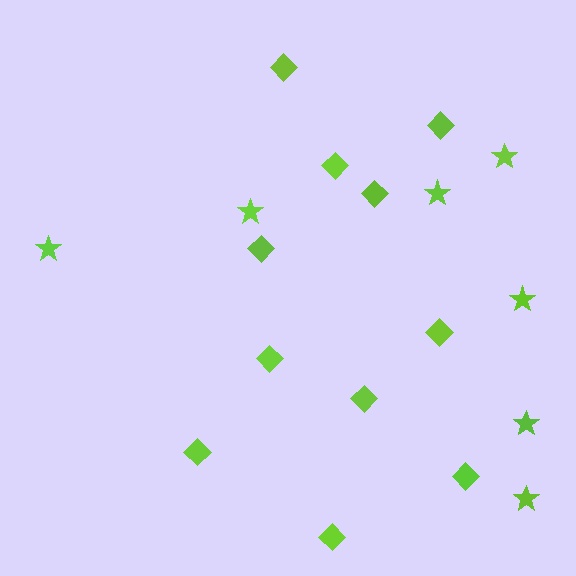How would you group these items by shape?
There are 2 groups: one group of diamonds (11) and one group of stars (7).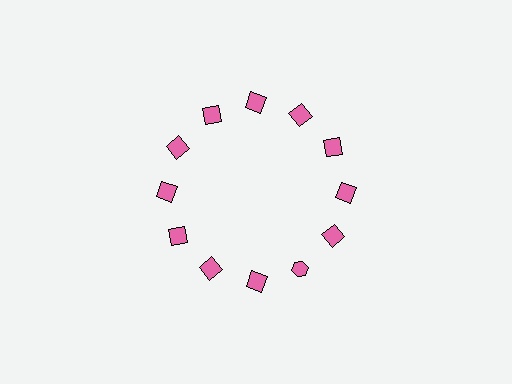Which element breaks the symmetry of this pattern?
The pink hexagon at roughly the 5 o'clock position breaks the symmetry. All other shapes are pink squares.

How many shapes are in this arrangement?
There are 12 shapes arranged in a ring pattern.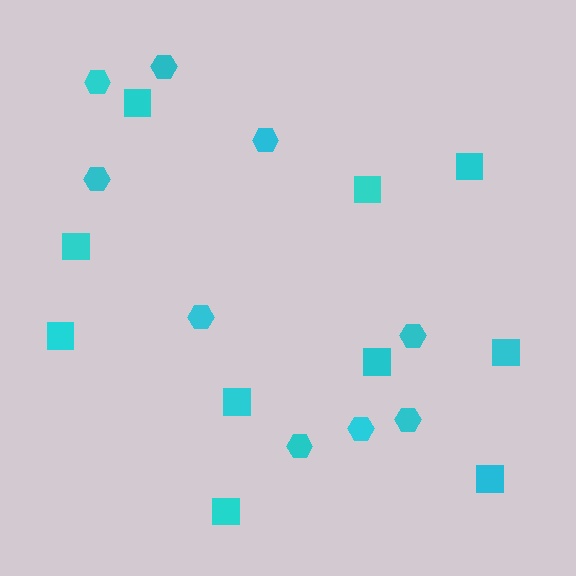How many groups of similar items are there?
There are 2 groups: one group of squares (10) and one group of hexagons (9).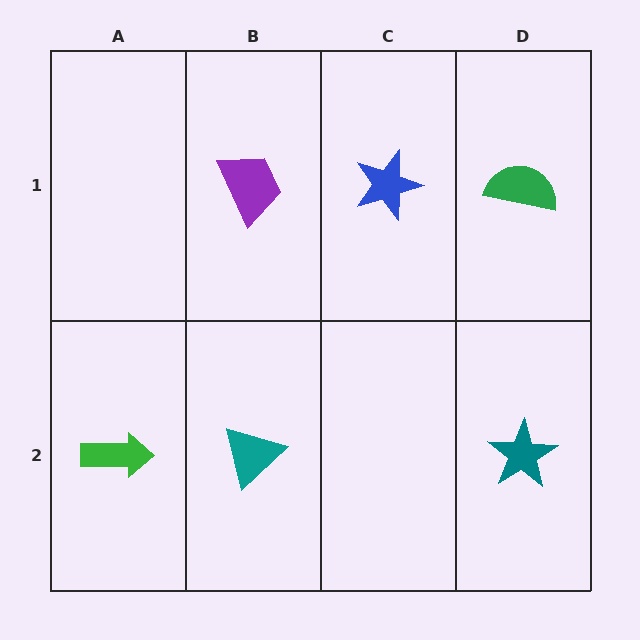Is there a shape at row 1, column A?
No, that cell is empty.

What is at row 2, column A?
A green arrow.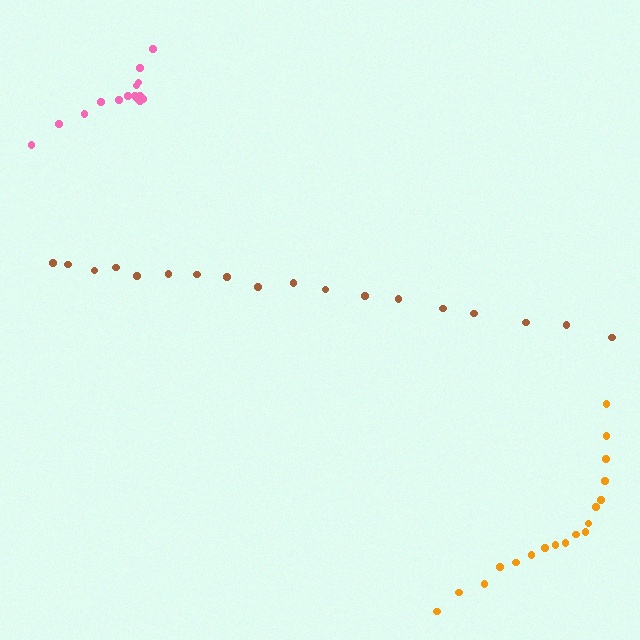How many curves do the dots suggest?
There are 3 distinct paths.